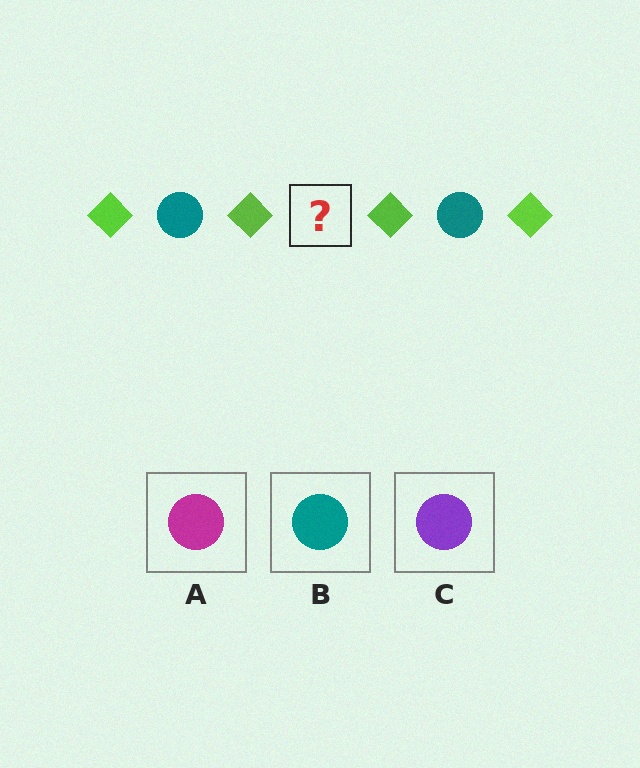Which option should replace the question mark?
Option B.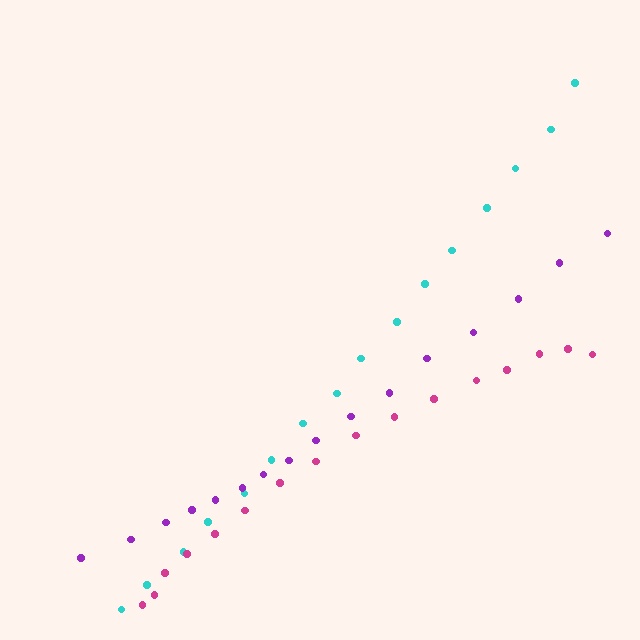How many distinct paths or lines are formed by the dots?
There are 3 distinct paths.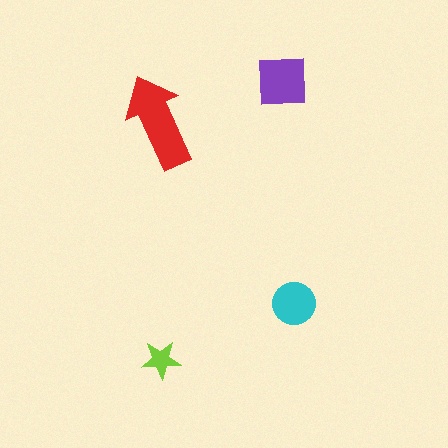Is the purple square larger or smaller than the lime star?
Larger.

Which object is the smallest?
The lime star.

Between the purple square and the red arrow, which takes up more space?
The red arrow.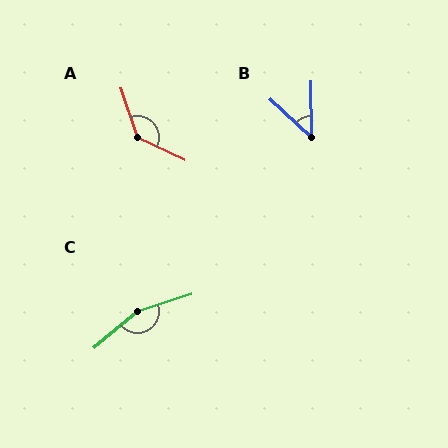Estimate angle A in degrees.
Approximately 134 degrees.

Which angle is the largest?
C, at approximately 157 degrees.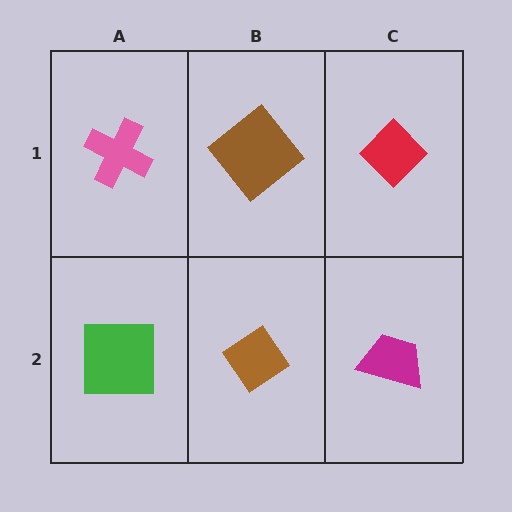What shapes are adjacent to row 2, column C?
A red diamond (row 1, column C), a brown diamond (row 2, column B).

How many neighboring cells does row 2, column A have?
2.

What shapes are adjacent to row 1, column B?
A brown diamond (row 2, column B), a pink cross (row 1, column A), a red diamond (row 1, column C).